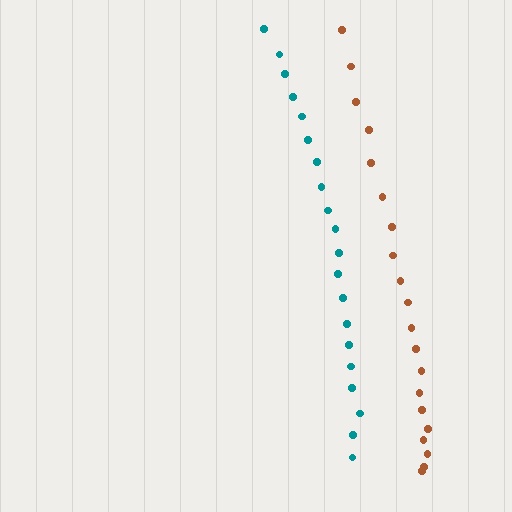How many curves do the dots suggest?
There are 2 distinct paths.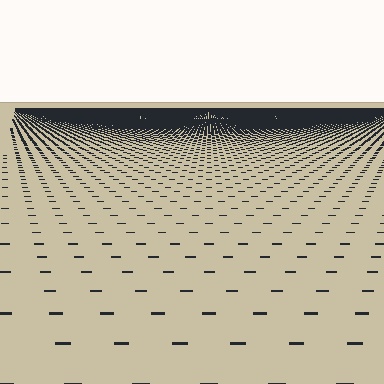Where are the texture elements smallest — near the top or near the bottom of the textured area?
Near the top.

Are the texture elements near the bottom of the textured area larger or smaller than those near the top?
Larger. Near the bottom, elements are closer to the viewer and appear at a bigger on-screen size.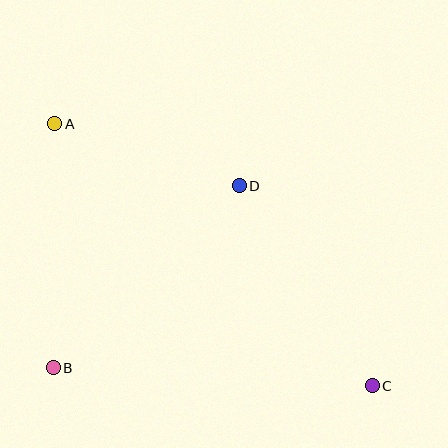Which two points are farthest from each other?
Points A and C are farthest from each other.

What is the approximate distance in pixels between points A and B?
The distance between A and B is approximately 244 pixels.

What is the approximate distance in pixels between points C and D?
The distance between C and D is approximately 240 pixels.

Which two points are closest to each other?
Points A and D are closest to each other.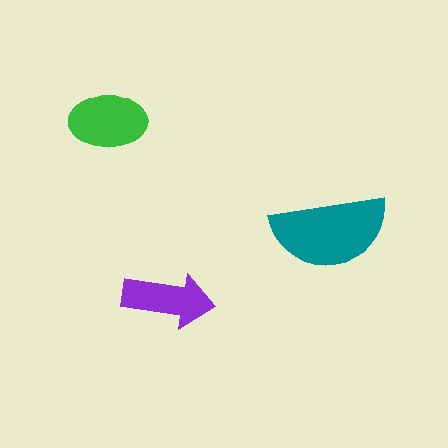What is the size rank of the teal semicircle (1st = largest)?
1st.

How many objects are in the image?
There are 3 objects in the image.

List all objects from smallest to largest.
The purple arrow, the green ellipse, the teal semicircle.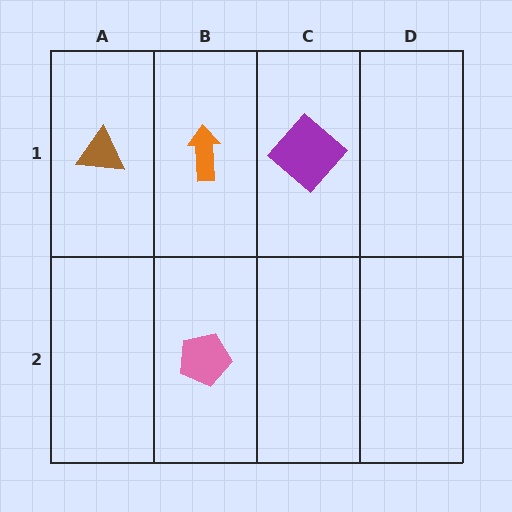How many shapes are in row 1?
3 shapes.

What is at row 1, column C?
A purple diamond.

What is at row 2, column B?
A pink pentagon.